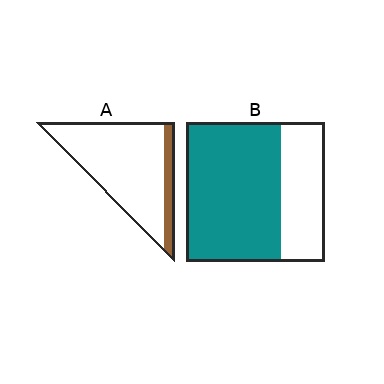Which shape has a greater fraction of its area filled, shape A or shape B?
Shape B.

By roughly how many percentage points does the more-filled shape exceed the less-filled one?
By roughly 55 percentage points (B over A).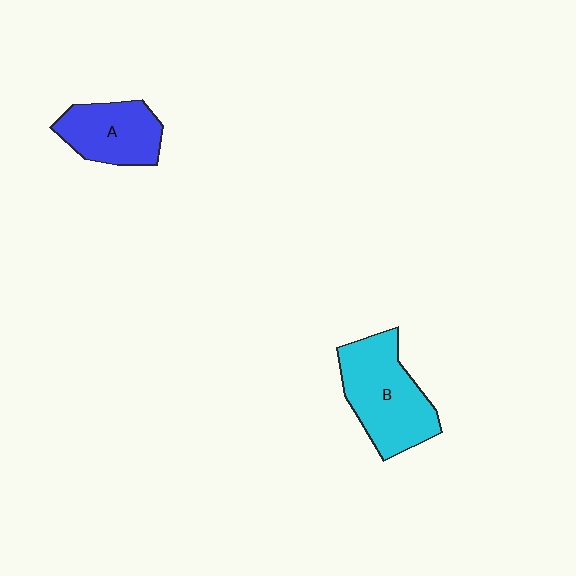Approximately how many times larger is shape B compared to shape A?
Approximately 1.4 times.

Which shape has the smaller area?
Shape A (blue).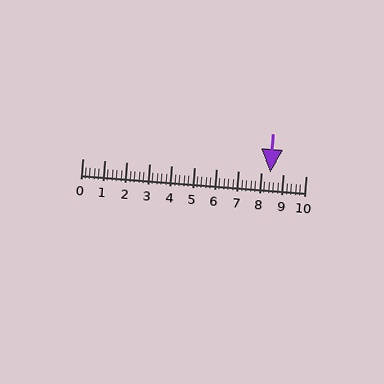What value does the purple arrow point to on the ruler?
The purple arrow points to approximately 8.4.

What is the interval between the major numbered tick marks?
The major tick marks are spaced 1 units apart.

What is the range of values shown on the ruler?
The ruler shows values from 0 to 10.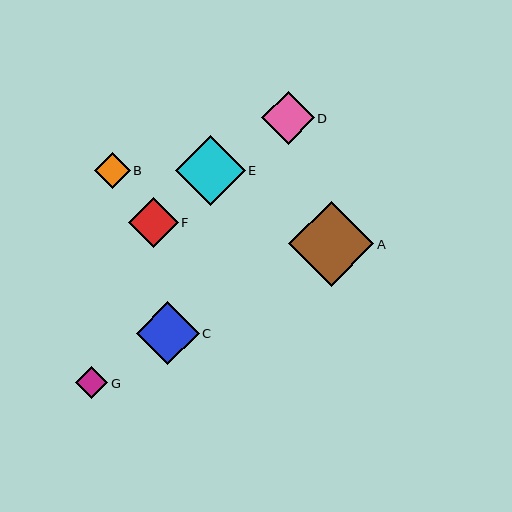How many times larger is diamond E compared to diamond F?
Diamond E is approximately 1.4 times the size of diamond F.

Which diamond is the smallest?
Diamond G is the smallest with a size of approximately 32 pixels.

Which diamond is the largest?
Diamond A is the largest with a size of approximately 85 pixels.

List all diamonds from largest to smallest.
From largest to smallest: A, E, C, D, F, B, G.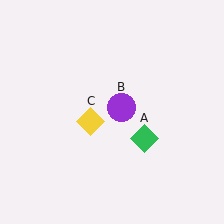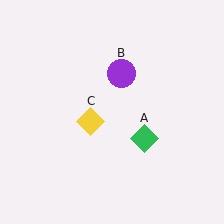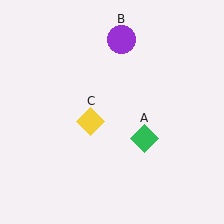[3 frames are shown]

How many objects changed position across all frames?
1 object changed position: purple circle (object B).